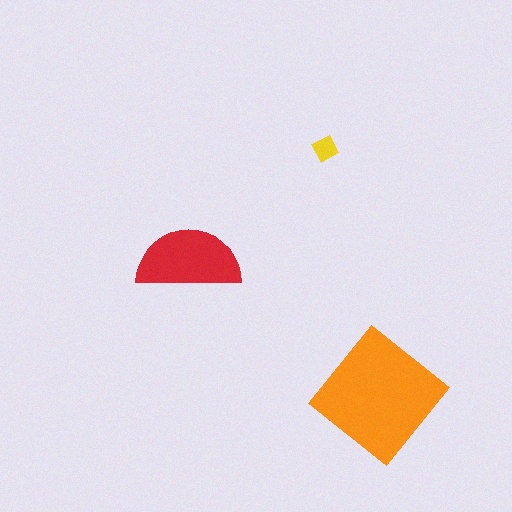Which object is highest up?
The yellow diamond is topmost.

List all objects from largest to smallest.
The orange diamond, the red semicircle, the yellow diamond.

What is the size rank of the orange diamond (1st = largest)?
1st.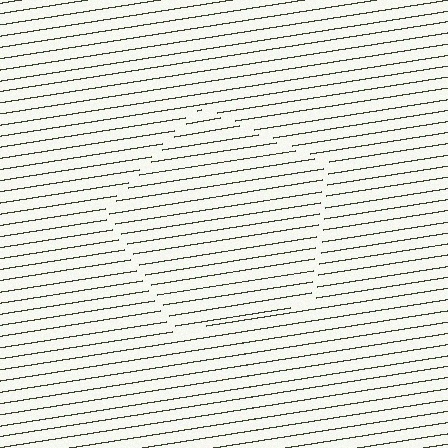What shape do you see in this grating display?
An illusory pentagon. The interior of the shape contains the same grating, shifted by half a period — the contour is defined by the phase discontinuity where line-ends from the inner and outer gratings abut.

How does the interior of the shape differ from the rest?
The interior of the shape contains the same grating, shifted by half a period — the contour is defined by the phase discontinuity where line-ends from the inner and outer gratings abut.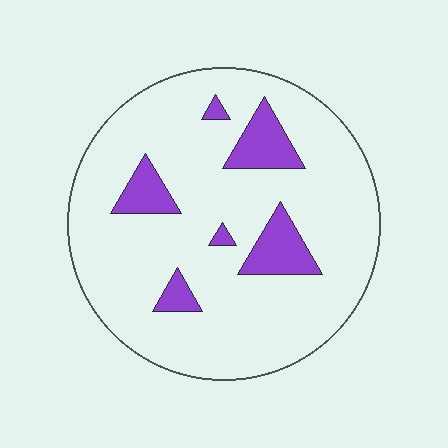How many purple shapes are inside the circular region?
6.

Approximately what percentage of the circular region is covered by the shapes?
Approximately 15%.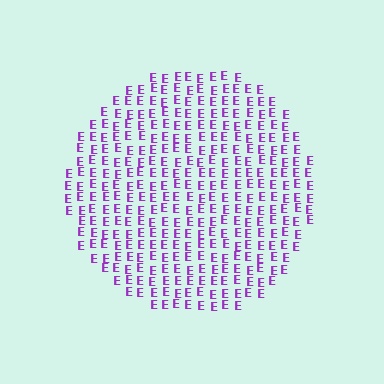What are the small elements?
The small elements are letter E's.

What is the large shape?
The large shape is a circle.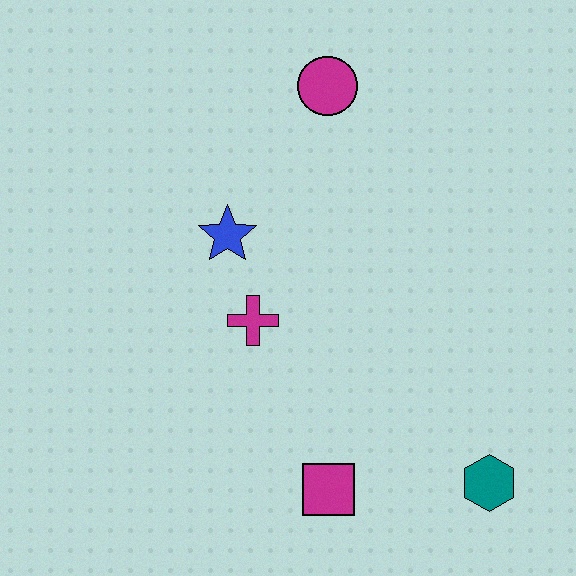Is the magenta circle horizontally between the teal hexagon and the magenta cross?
Yes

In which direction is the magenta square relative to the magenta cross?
The magenta square is below the magenta cross.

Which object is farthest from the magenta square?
The magenta circle is farthest from the magenta square.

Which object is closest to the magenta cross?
The blue star is closest to the magenta cross.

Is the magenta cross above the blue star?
No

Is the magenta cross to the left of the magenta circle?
Yes